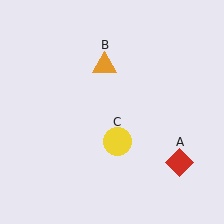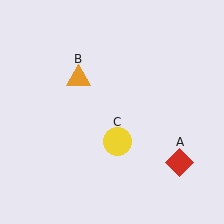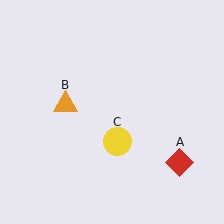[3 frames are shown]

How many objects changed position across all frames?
1 object changed position: orange triangle (object B).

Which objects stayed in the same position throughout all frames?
Red diamond (object A) and yellow circle (object C) remained stationary.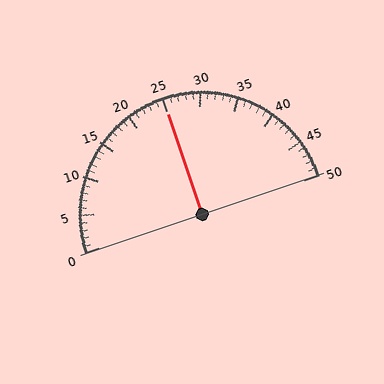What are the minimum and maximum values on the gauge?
The gauge ranges from 0 to 50.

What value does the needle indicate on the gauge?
The needle indicates approximately 25.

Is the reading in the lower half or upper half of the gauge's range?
The reading is in the upper half of the range (0 to 50).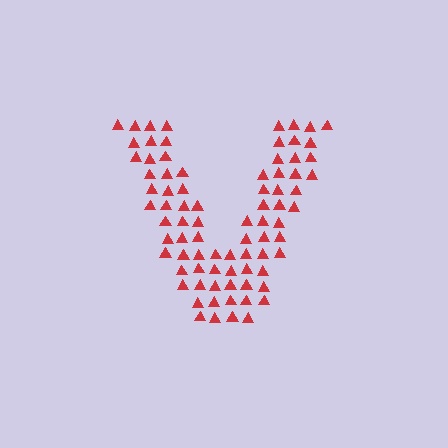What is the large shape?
The large shape is the letter V.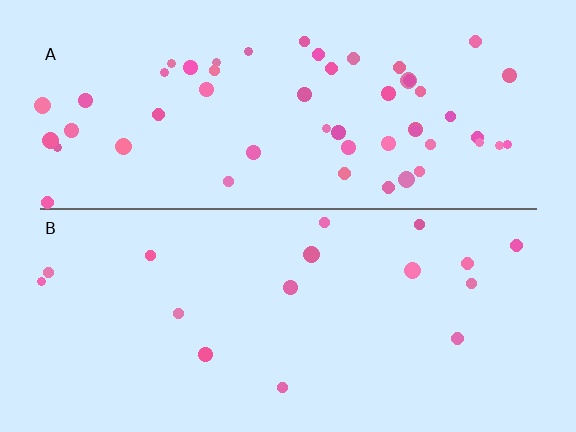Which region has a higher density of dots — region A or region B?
A (the top).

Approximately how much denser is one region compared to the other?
Approximately 3.3× — region A over region B.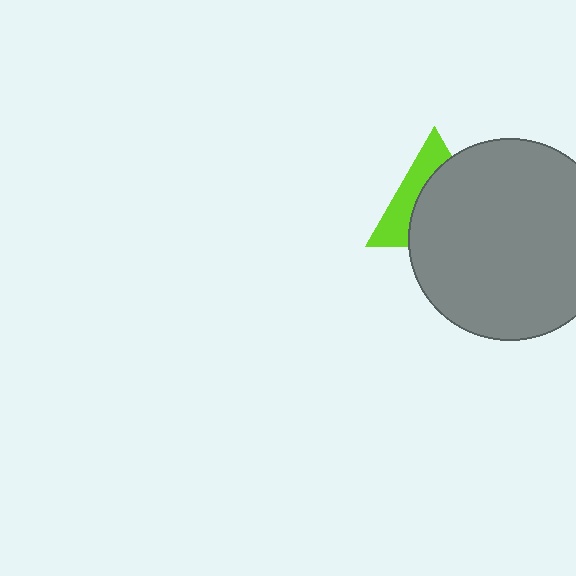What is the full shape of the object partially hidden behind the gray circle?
The partially hidden object is a lime triangle.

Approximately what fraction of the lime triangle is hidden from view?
Roughly 62% of the lime triangle is hidden behind the gray circle.